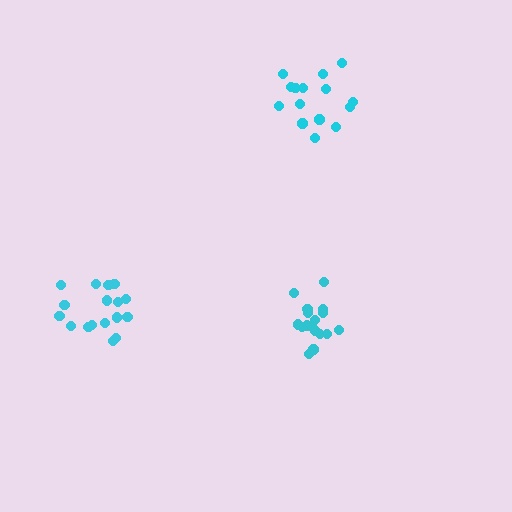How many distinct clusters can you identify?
There are 3 distinct clusters.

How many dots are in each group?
Group 1: 17 dots, Group 2: 15 dots, Group 3: 17 dots (49 total).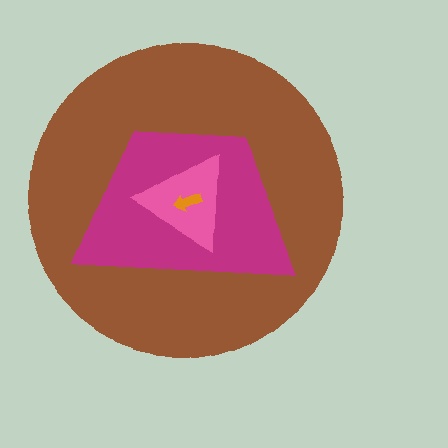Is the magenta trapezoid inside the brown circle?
Yes.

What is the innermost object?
The orange arrow.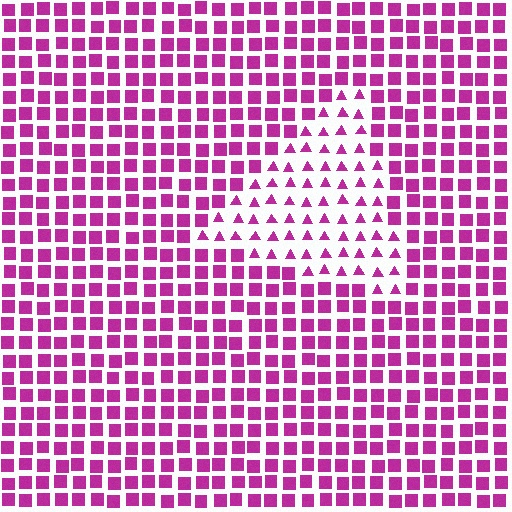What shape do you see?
I see a triangle.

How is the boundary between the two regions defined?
The boundary is defined by a change in element shape: triangles inside vs. squares outside. All elements share the same color and spacing.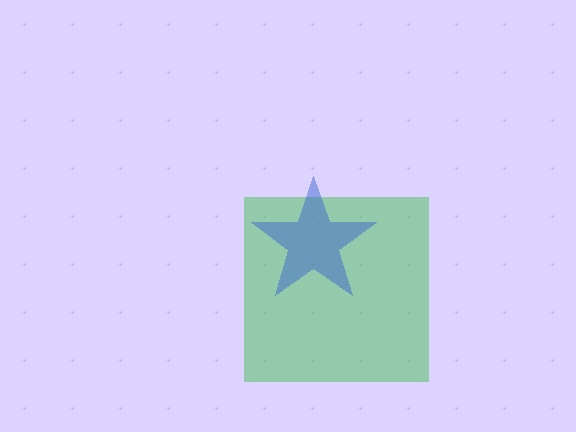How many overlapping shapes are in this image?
There are 2 overlapping shapes in the image.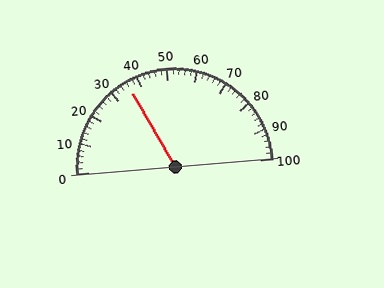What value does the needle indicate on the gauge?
The needle indicates approximately 36.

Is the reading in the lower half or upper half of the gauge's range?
The reading is in the lower half of the range (0 to 100).